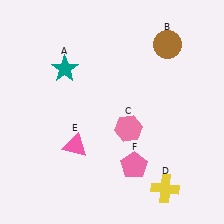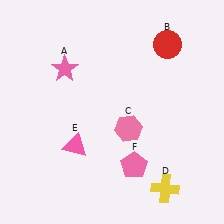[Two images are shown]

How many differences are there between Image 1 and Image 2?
There are 2 differences between the two images.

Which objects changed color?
A changed from teal to pink. B changed from brown to red.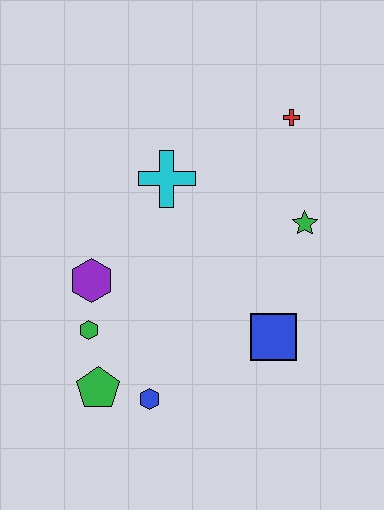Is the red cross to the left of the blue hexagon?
No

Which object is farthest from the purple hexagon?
The red cross is farthest from the purple hexagon.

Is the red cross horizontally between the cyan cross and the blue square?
No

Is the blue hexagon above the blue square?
No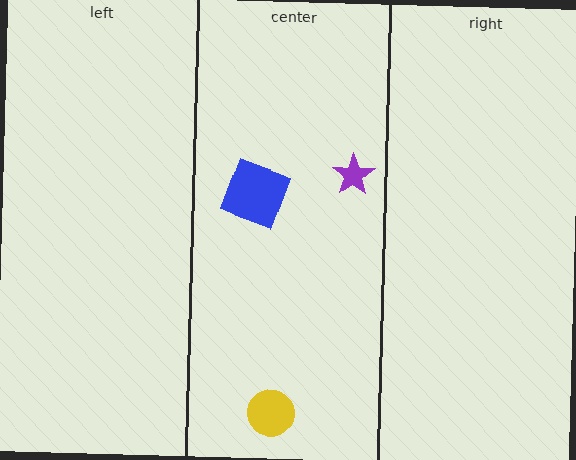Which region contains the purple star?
The center region.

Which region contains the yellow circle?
The center region.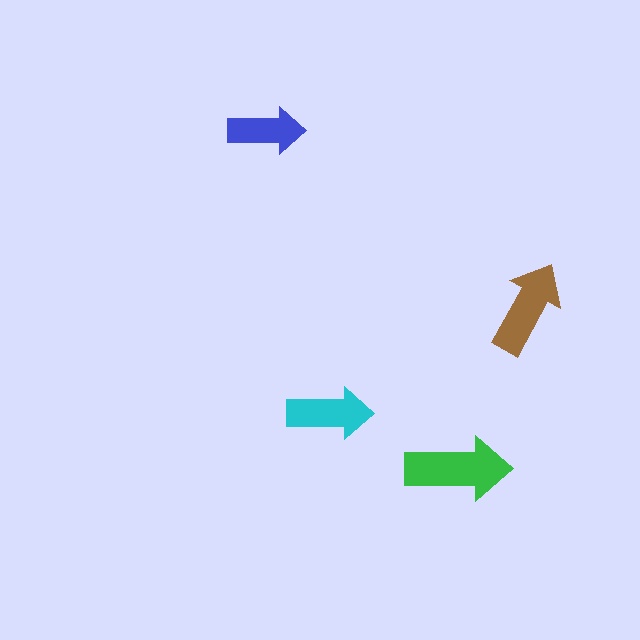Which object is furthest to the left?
The blue arrow is leftmost.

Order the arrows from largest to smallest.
the green one, the brown one, the cyan one, the blue one.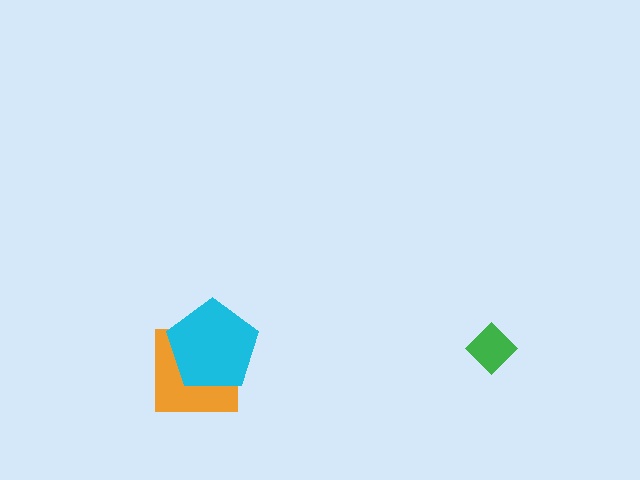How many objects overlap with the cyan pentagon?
1 object overlaps with the cyan pentagon.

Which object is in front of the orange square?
The cyan pentagon is in front of the orange square.